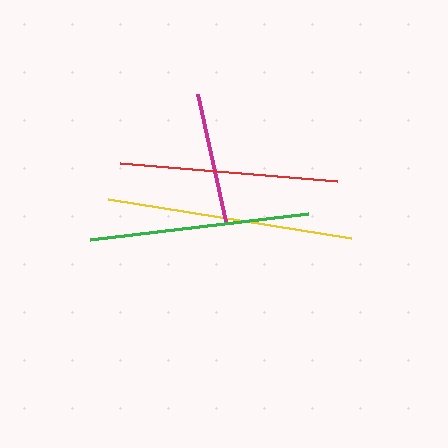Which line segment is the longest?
The yellow line is the longest at approximately 246 pixels.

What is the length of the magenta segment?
The magenta segment is approximately 131 pixels long.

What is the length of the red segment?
The red segment is approximately 217 pixels long.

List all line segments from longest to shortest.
From longest to shortest: yellow, green, red, magenta.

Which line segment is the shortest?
The magenta line is the shortest at approximately 131 pixels.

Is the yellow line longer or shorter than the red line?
The yellow line is longer than the red line.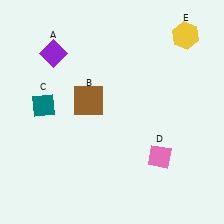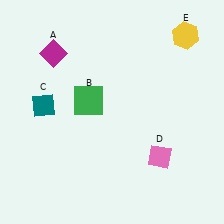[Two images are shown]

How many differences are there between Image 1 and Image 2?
There are 2 differences between the two images.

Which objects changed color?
A changed from purple to magenta. B changed from brown to green.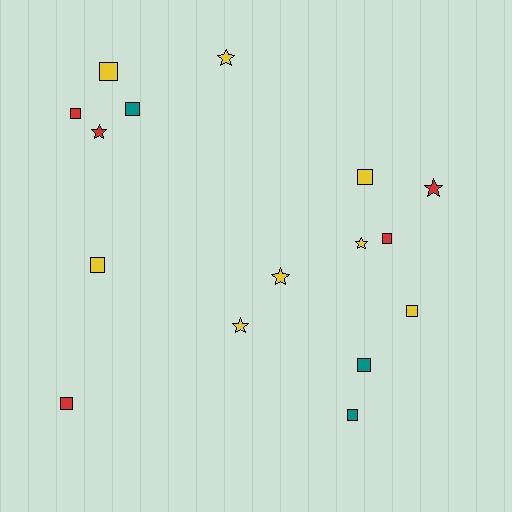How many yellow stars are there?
There are 4 yellow stars.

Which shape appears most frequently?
Square, with 10 objects.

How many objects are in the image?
There are 16 objects.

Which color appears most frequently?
Yellow, with 8 objects.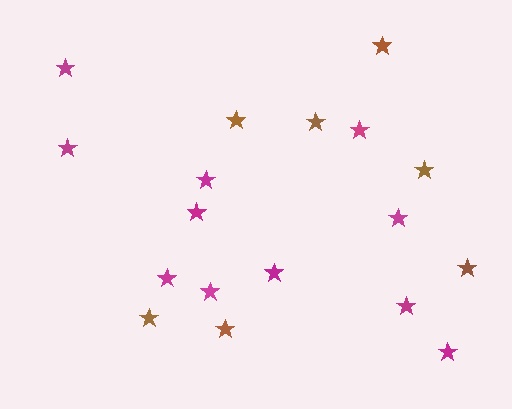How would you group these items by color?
There are 2 groups: one group of brown stars (7) and one group of magenta stars (11).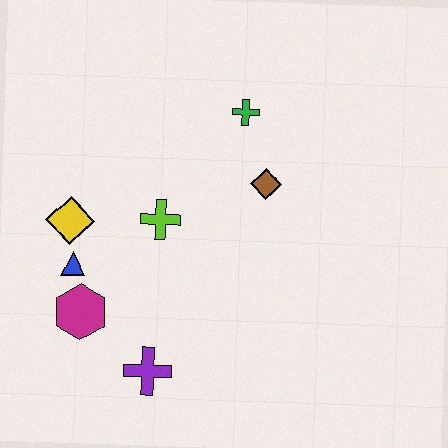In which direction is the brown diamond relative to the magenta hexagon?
The brown diamond is to the right of the magenta hexagon.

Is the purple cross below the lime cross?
Yes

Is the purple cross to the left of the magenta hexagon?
No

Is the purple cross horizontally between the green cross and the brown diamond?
No